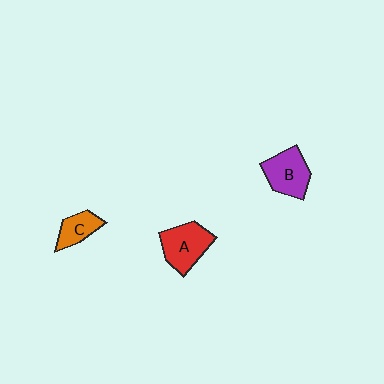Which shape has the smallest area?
Shape C (orange).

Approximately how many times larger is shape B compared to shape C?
Approximately 1.6 times.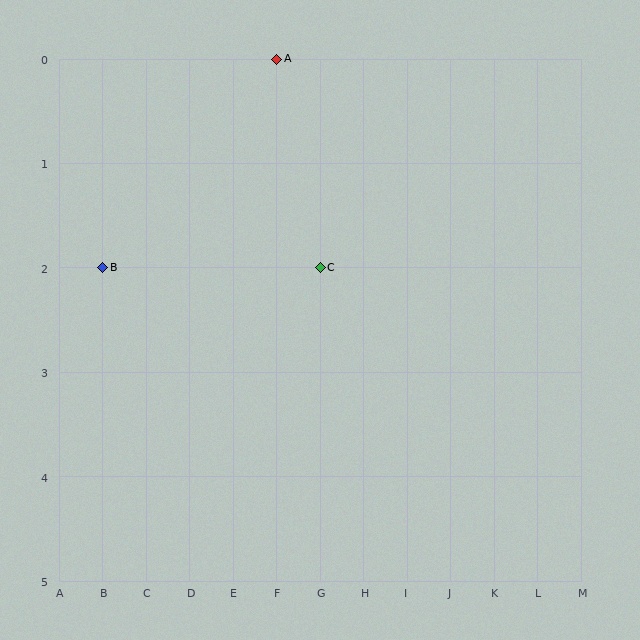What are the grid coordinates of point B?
Point B is at grid coordinates (B, 2).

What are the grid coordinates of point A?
Point A is at grid coordinates (F, 0).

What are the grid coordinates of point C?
Point C is at grid coordinates (G, 2).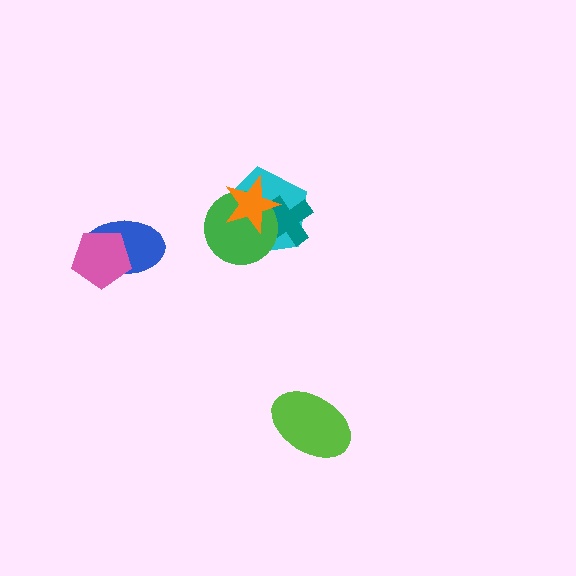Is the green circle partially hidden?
Yes, it is partially covered by another shape.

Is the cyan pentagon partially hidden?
Yes, it is partially covered by another shape.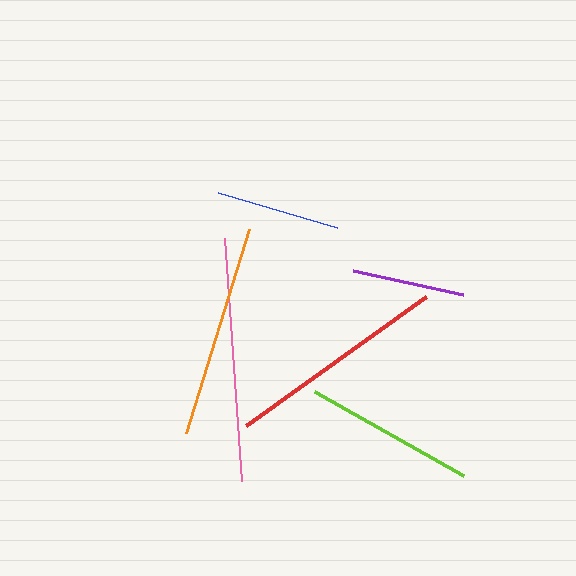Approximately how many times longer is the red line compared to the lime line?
The red line is approximately 1.3 times the length of the lime line.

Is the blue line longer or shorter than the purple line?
The blue line is longer than the purple line.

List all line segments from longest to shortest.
From longest to shortest: pink, red, orange, lime, blue, purple.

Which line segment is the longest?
The pink line is the longest at approximately 244 pixels.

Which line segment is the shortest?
The purple line is the shortest at approximately 112 pixels.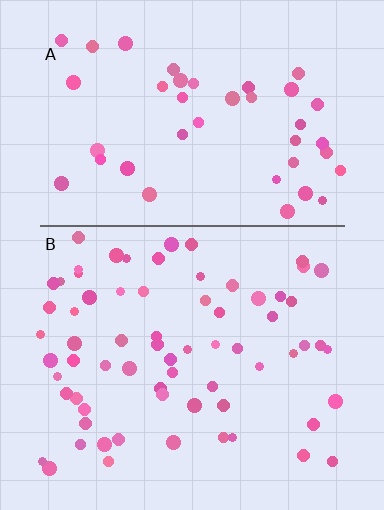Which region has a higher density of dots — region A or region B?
B (the bottom).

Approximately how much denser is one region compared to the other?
Approximately 1.5× — region B over region A.